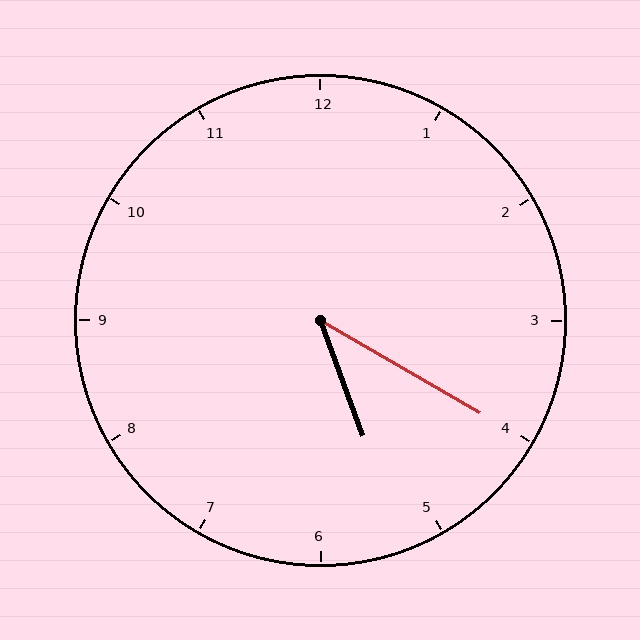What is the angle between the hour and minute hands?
Approximately 40 degrees.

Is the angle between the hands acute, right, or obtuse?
It is acute.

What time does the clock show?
5:20.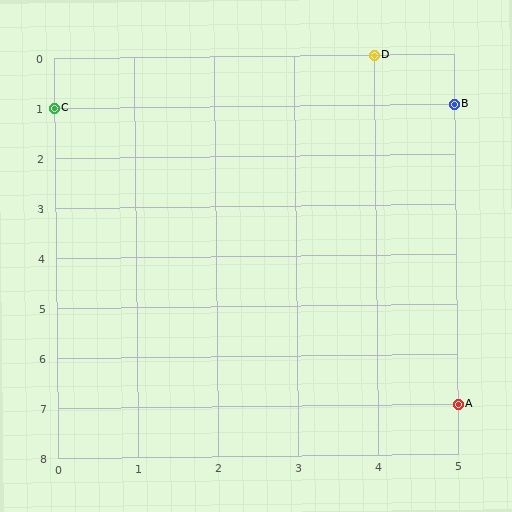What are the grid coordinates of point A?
Point A is at grid coordinates (5, 7).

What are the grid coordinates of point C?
Point C is at grid coordinates (0, 1).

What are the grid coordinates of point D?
Point D is at grid coordinates (4, 0).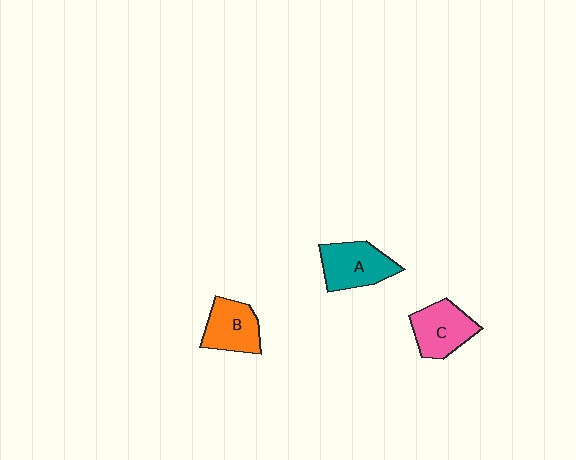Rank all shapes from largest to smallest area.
From largest to smallest: A (teal), C (pink), B (orange).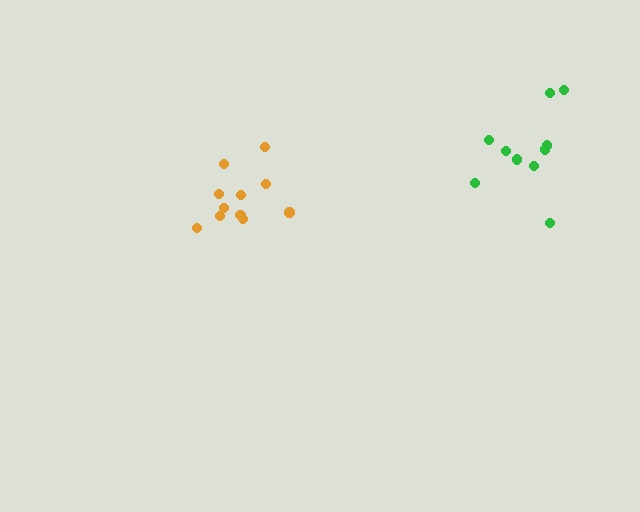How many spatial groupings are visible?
There are 2 spatial groupings.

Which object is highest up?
The green cluster is topmost.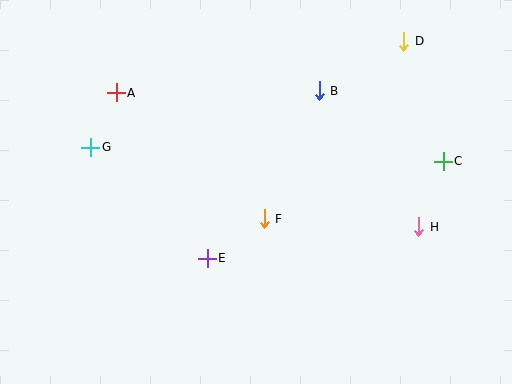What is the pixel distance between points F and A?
The distance between F and A is 194 pixels.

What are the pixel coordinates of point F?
Point F is at (264, 219).